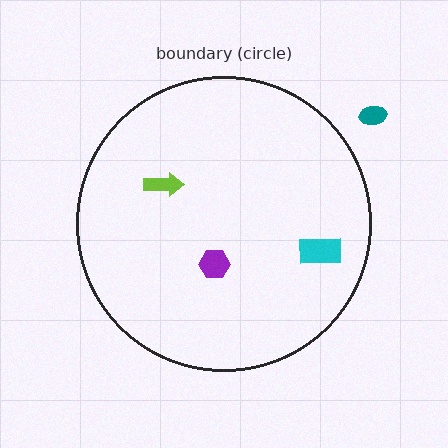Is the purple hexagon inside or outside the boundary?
Inside.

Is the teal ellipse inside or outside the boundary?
Outside.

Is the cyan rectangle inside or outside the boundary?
Inside.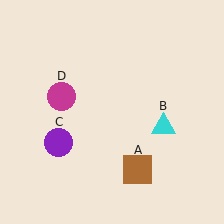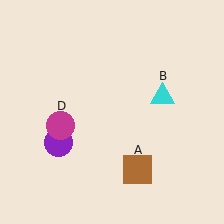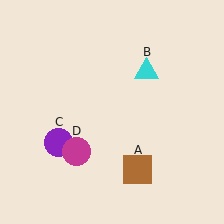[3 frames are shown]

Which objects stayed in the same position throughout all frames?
Brown square (object A) and purple circle (object C) remained stationary.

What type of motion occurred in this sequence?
The cyan triangle (object B), magenta circle (object D) rotated counterclockwise around the center of the scene.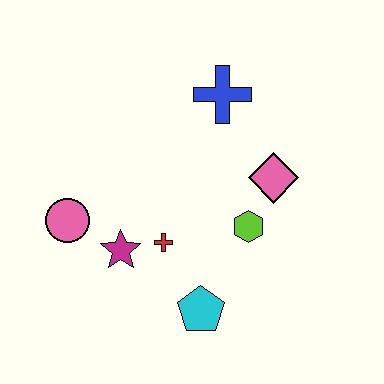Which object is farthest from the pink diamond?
The pink circle is farthest from the pink diamond.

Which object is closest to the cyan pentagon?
The red cross is closest to the cyan pentagon.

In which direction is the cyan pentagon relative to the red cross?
The cyan pentagon is below the red cross.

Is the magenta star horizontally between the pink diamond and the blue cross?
No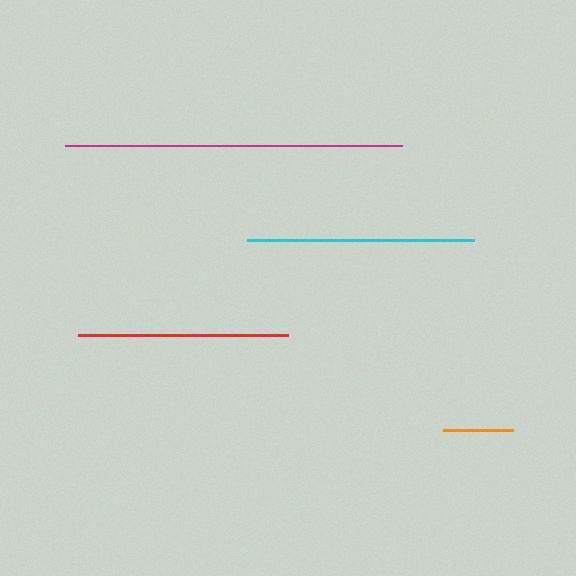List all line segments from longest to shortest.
From longest to shortest: magenta, cyan, red, orange.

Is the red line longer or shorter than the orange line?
The red line is longer than the orange line.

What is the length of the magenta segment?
The magenta segment is approximately 337 pixels long.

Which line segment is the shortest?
The orange line is the shortest at approximately 70 pixels.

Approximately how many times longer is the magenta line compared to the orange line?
The magenta line is approximately 4.8 times the length of the orange line.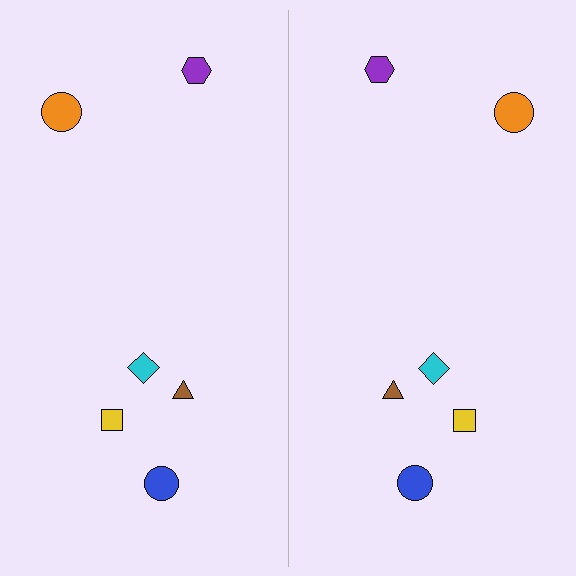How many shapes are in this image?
There are 12 shapes in this image.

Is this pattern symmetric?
Yes, this pattern has bilateral (reflection) symmetry.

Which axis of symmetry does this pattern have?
The pattern has a vertical axis of symmetry running through the center of the image.